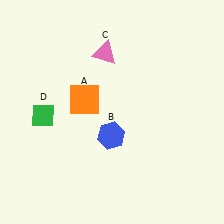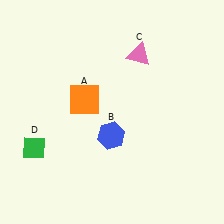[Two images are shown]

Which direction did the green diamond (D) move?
The green diamond (D) moved down.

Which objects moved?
The objects that moved are: the pink triangle (C), the green diamond (D).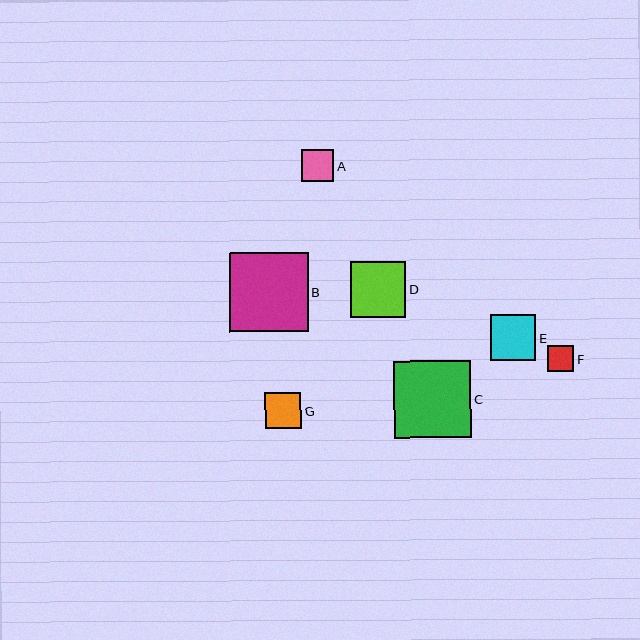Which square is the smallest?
Square F is the smallest with a size of approximately 26 pixels.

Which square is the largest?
Square B is the largest with a size of approximately 79 pixels.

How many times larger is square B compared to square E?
Square B is approximately 1.7 times the size of square E.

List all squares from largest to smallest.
From largest to smallest: B, C, D, E, G, A, F.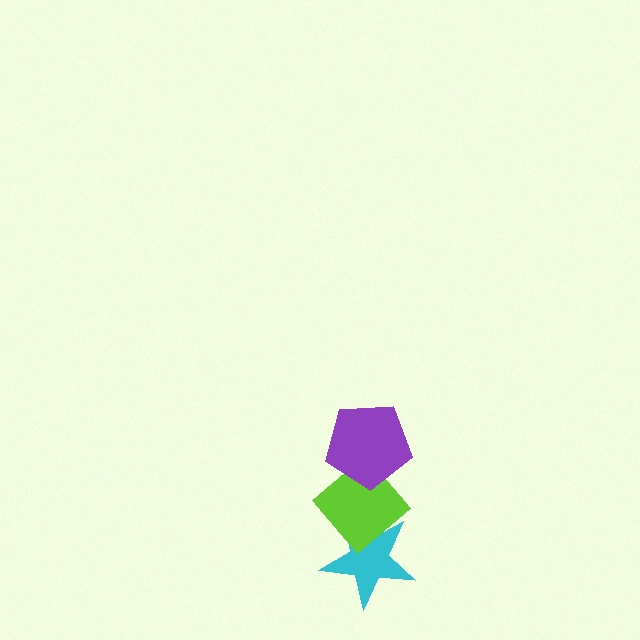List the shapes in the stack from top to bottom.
From top to bottom: the purple pentagon, the lime diamond, the cyan star.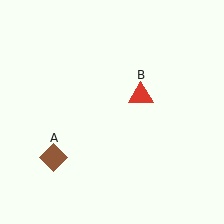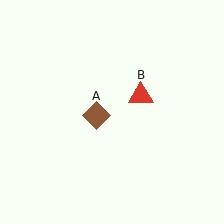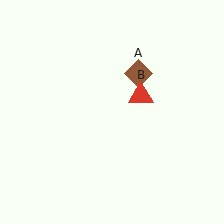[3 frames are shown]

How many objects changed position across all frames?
1 object changed position: brown diamond (object A).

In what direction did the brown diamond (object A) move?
The brown diamond (object A) moved up and to the right.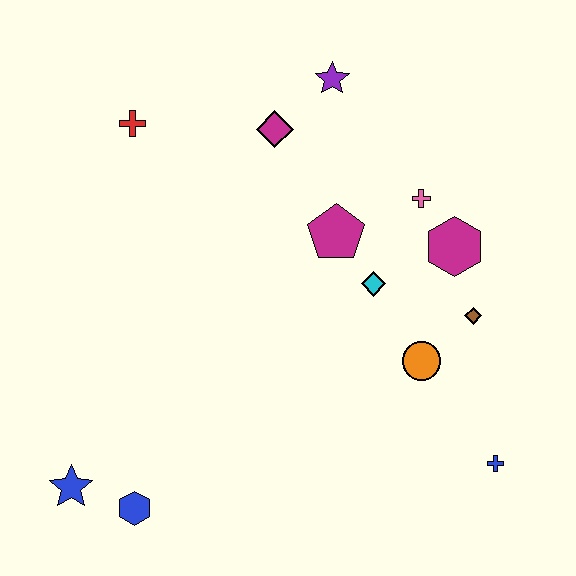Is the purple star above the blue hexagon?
Yes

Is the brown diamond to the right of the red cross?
Yes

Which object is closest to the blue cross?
The orange circle is closest to the blue cross.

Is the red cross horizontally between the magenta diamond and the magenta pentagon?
No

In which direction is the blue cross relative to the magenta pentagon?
The blue cross is below the magenta pentagon.